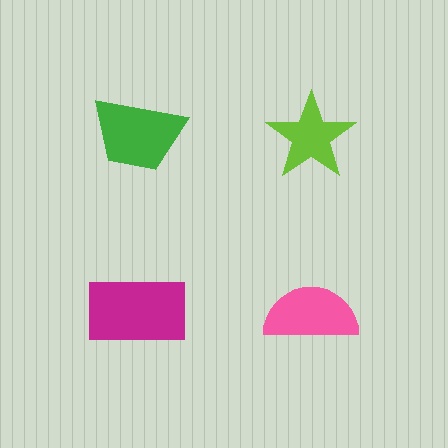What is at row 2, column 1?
A magenta rectangle.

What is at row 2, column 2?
A pink semicircle.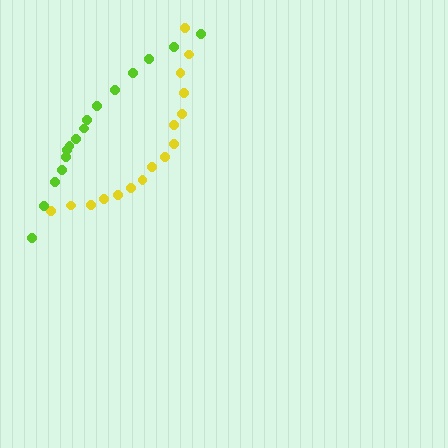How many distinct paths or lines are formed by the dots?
There are 2 distinct paths.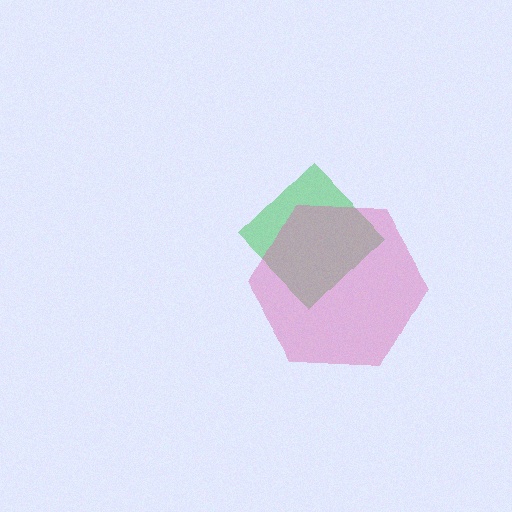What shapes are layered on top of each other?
The layered shapes are: a green diamond, a pink hexagon.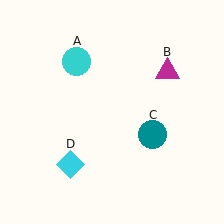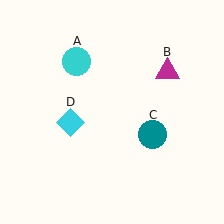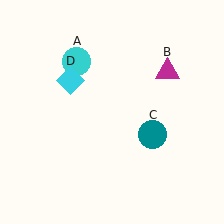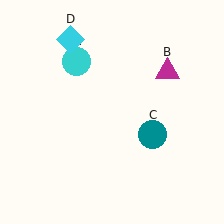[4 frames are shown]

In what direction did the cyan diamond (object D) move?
The cyan diamond (object D) moved up.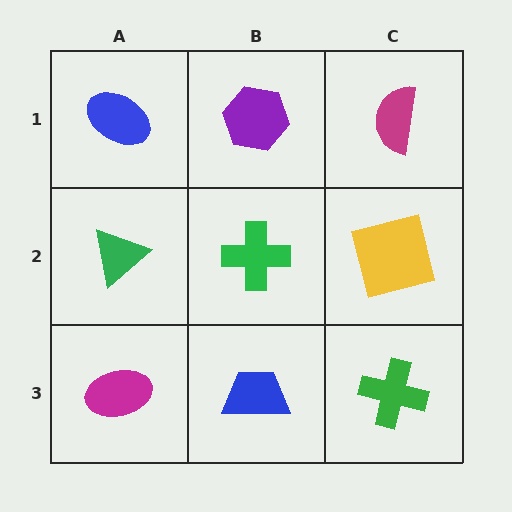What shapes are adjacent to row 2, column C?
A magenta semicircle (row 1, column C), a green cross (row 3, column C), a green cross (row 2, column B).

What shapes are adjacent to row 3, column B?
A green cross (row 2, column B), a magenta ellipse (row 3, column A), a green cross (row 3, column C).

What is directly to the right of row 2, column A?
A green cross.